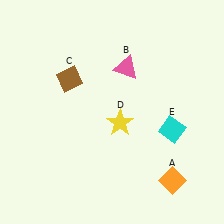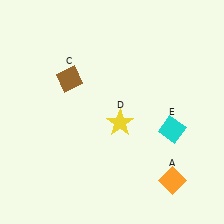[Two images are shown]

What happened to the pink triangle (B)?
The pink triangle (B) was removed in Image 2. It was in the top-right area of Image 1.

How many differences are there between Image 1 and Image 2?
There is 1 difference between the two images.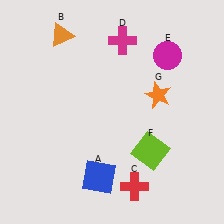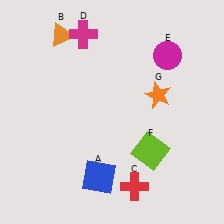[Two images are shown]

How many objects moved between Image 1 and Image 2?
1 object moved between the two images.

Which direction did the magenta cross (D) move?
The magenta cross (D) moved left.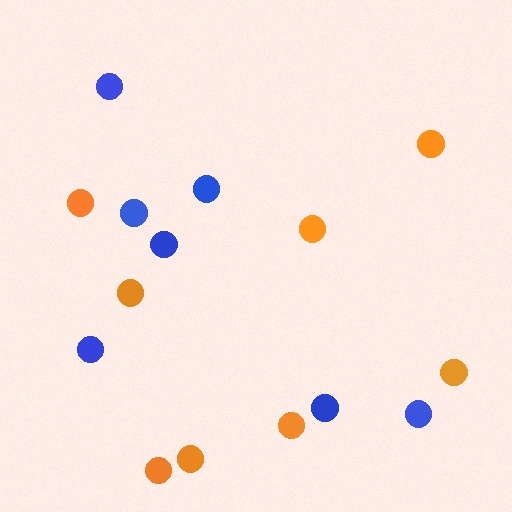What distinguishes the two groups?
There are 2 groups: one group of orange circles (8) and one group of blue circles (7).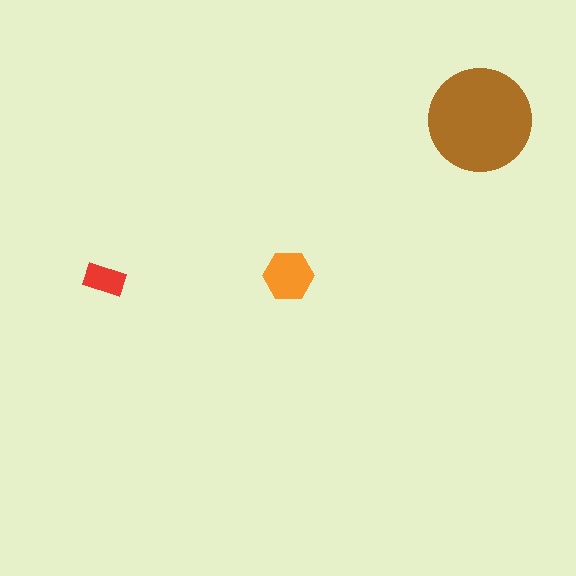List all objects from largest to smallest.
The brown circle, the orange hexagon, the red rectangle.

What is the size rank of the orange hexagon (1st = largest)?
2nd.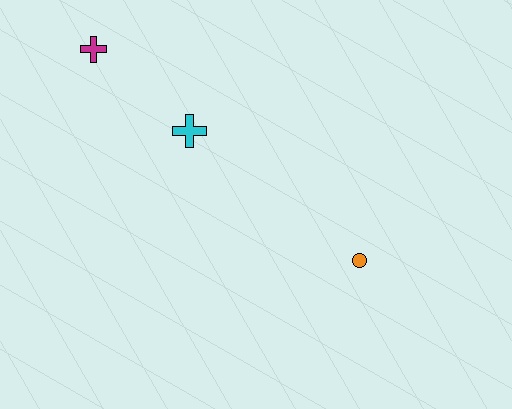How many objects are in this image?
There are 3 objects.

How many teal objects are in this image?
There are no teal objects.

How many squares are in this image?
There are no squares.